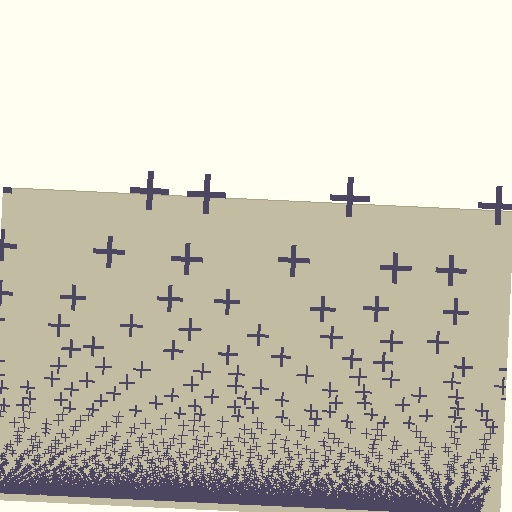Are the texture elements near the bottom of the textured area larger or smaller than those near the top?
Smaller. The gradient is inverted — elements near the bottom are smaller and denser.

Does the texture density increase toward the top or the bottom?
Density increases toward the bottom.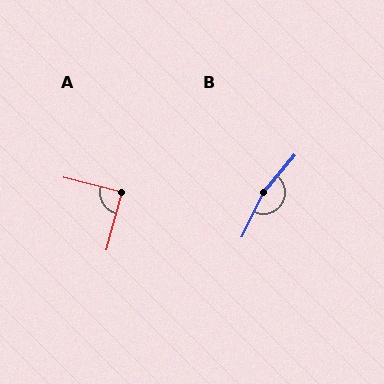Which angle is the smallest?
A, at approximately 89 degrees.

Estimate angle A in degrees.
Approximately 89 degrees.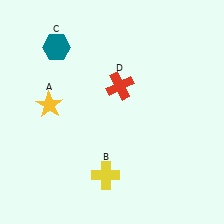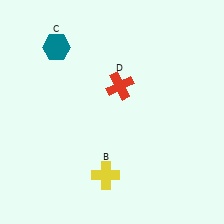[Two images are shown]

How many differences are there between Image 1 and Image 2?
There is 1 difference between the two images.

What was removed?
The yellow star (A) was removed in Image 2.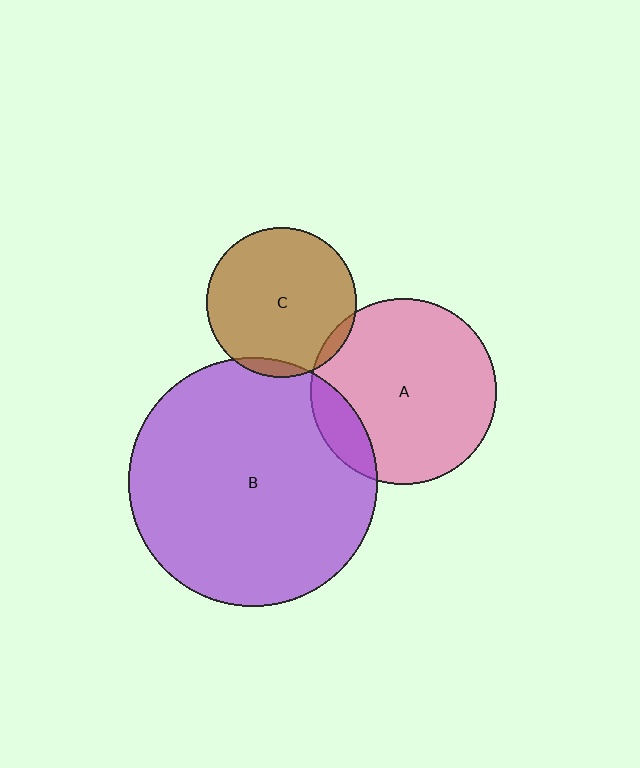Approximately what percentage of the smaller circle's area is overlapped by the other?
Approximately 5%.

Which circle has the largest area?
Circle B (purple).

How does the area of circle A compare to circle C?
Approximately 1.5 times.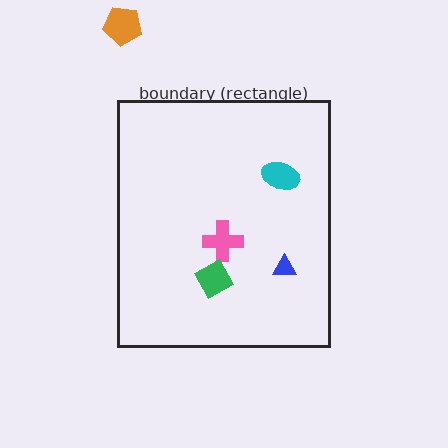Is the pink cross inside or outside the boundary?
Inside.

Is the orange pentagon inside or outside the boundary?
Outside.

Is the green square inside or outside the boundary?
Inside.